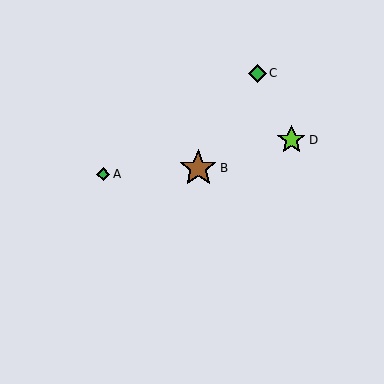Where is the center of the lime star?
The center of the lime star is at (291, 140).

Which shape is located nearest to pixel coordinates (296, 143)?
The lime star (labeled D) at (291, 140) is nearest to that location.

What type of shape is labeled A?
Shape A is a green diamond.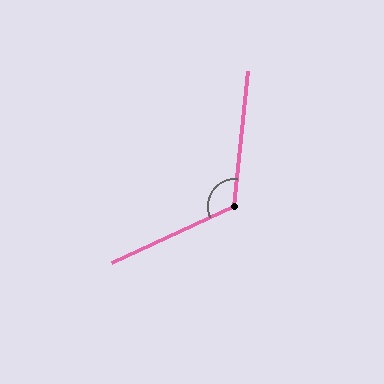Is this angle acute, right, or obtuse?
It is obtuse.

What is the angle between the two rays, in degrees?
Approximately 120 degrees.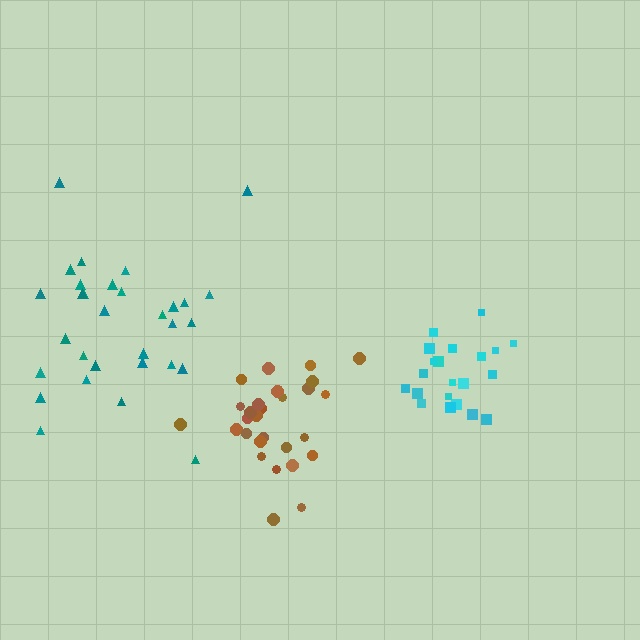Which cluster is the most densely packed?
Cyan.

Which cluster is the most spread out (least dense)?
Teal.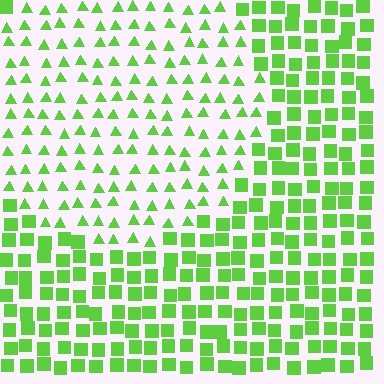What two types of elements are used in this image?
The image uses triangles inside the circle region and squares outside it.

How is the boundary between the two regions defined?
The boundary is defined by a change in element shape: triangles inside vs. squares outside. All elements share the same color and spacing.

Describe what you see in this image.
The image is filled with small lime elements arranged in a uniform grid. A circle-shaped region contains triangles, while the surrounding area contains squares. The boundary is defined purely by the change in element shape.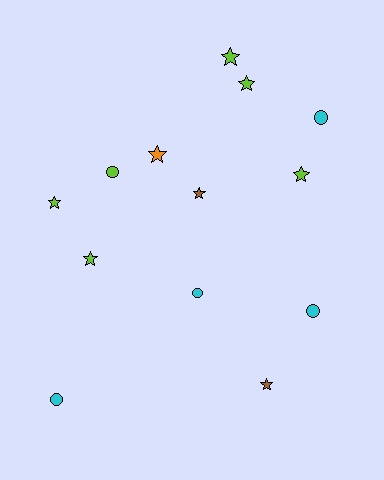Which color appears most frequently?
Lime, with 6 objects.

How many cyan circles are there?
There are 4 cyan circles.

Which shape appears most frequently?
Star, with 8 objects.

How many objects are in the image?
There are 13 objects.